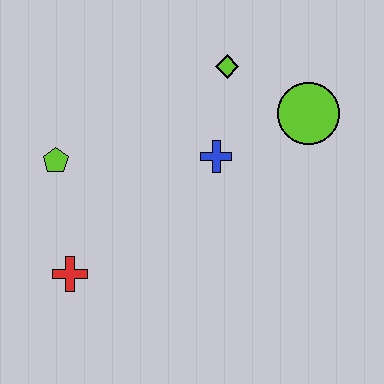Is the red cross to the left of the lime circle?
Yes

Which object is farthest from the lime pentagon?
The lime circle is farthest from the lime pentagon.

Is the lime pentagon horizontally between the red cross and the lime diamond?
No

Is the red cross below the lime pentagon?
Yes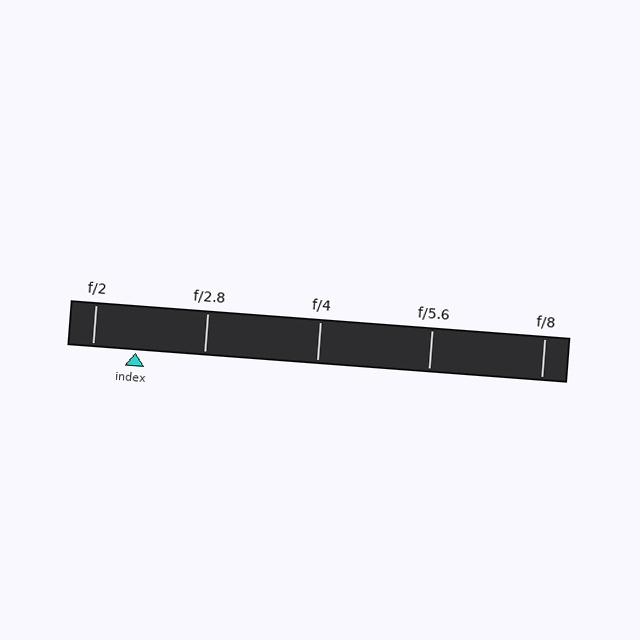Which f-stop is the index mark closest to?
The index mark is closest to f/2.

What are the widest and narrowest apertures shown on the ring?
The widest aperture shown is f/2 and the narrowest is f/8.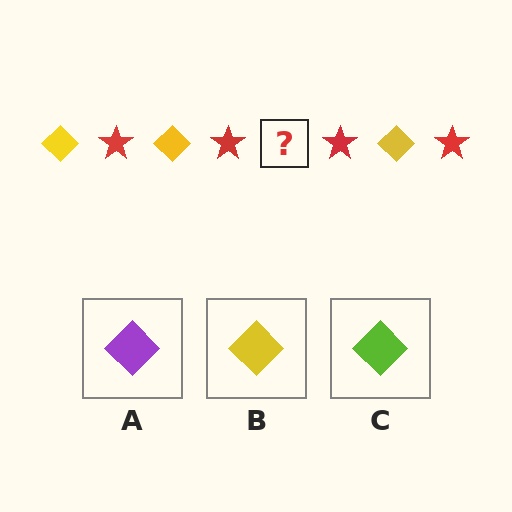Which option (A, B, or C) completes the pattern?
B.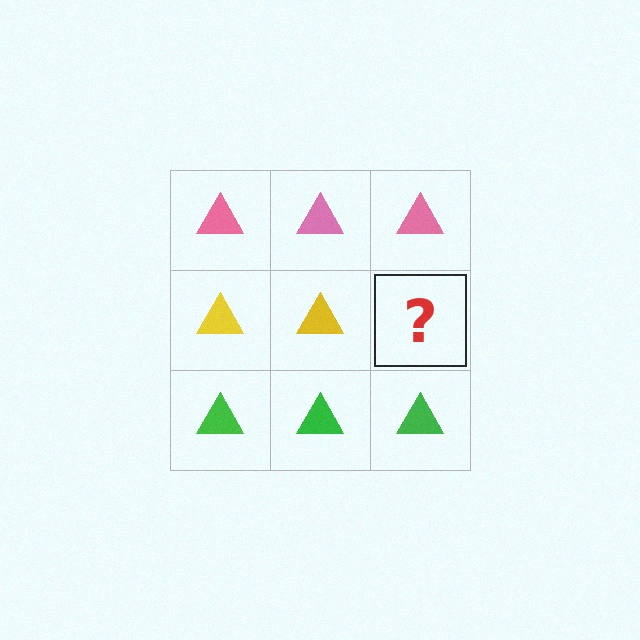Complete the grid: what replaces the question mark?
The question mark should be replaced with a yellow triangle.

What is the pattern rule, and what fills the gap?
The rule is that each row has a consistent color. The gap should be filled with a yellow triangle.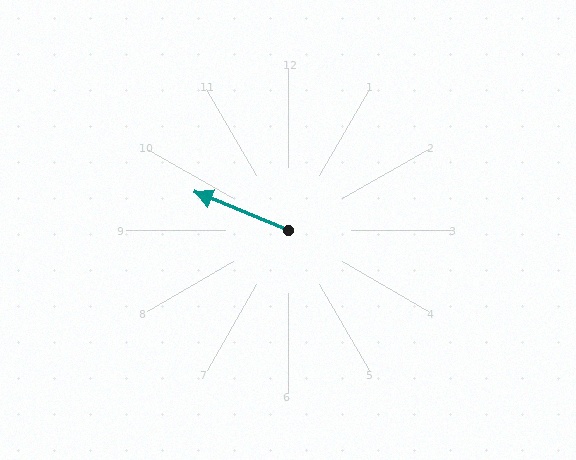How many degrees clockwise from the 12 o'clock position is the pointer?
Approximately 292 degrees.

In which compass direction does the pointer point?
West.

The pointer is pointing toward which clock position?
Roughly 10 o'clock.